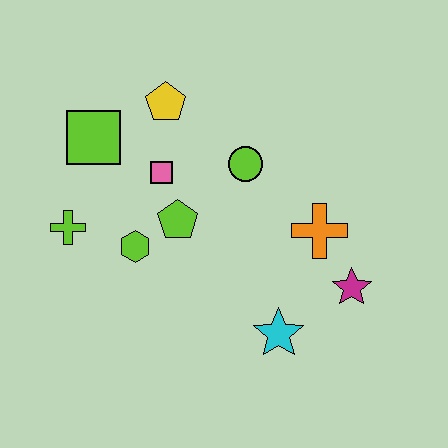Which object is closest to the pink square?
The lime pentagon is closest to the pink square.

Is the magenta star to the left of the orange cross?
No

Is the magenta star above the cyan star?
Yes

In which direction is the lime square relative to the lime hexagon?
The lime square is above the lime hexagon.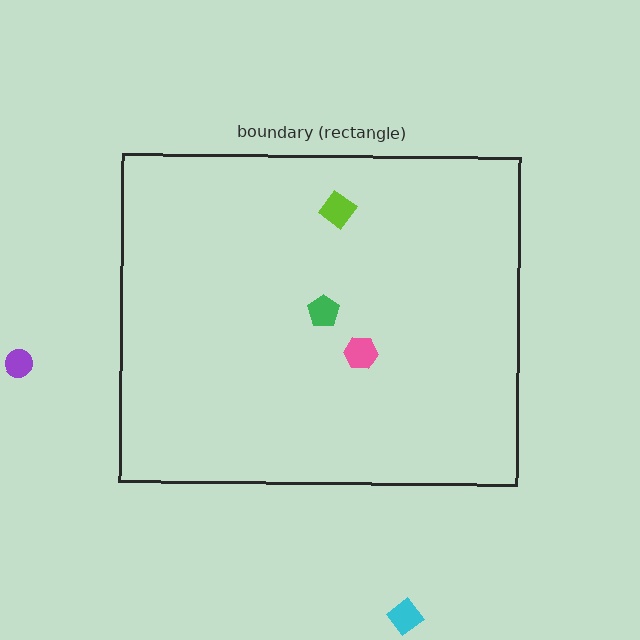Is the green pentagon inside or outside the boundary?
Inside.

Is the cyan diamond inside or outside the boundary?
Outside.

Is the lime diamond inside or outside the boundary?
Inside.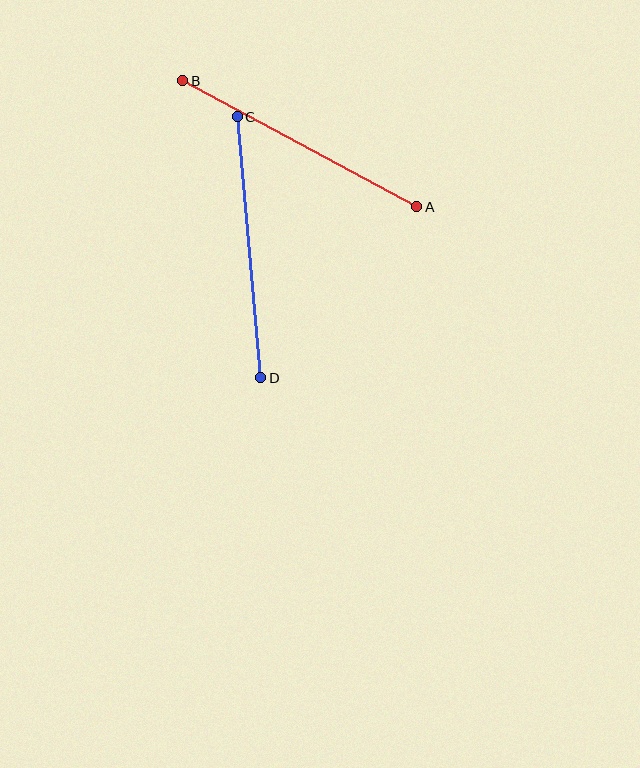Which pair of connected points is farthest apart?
Points A and B are farthest apart.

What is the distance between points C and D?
The distance is approximately 262 pixels.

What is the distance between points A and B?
The distance is approximately 266 pixels.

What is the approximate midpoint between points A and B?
The midpoint is at approximately (300, 144) pixels.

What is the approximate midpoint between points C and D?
The midpoint is at approximately (249, 247) pixels.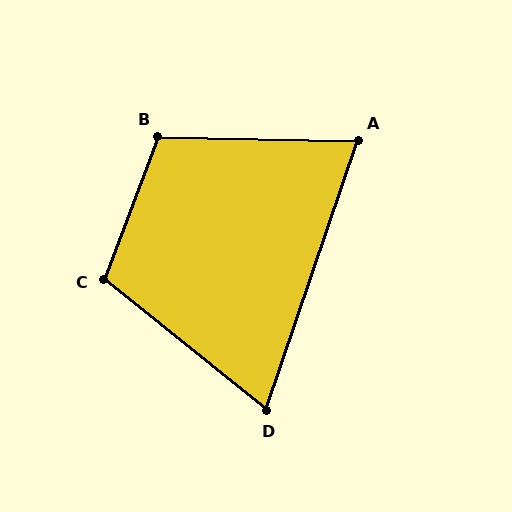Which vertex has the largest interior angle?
B, at approximately 110 degrees.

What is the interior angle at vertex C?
Approximately 108 degrees (obtuse).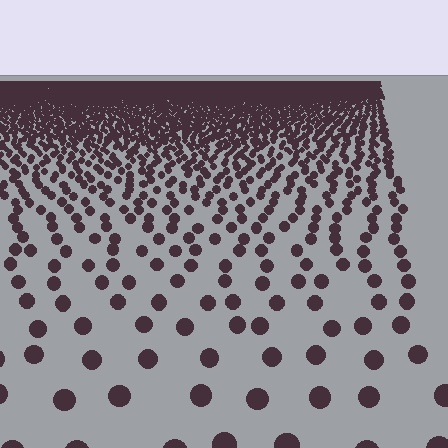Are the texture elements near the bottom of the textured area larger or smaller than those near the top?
Larger. Near the bottom, elements are closer to the viewer and appear at a bigger on-screen size.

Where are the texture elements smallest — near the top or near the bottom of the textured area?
Near the top.